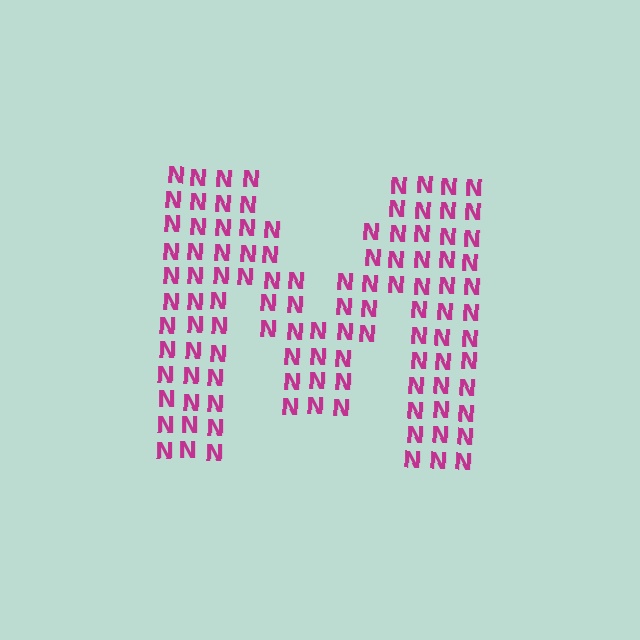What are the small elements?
The small elements are letter N's.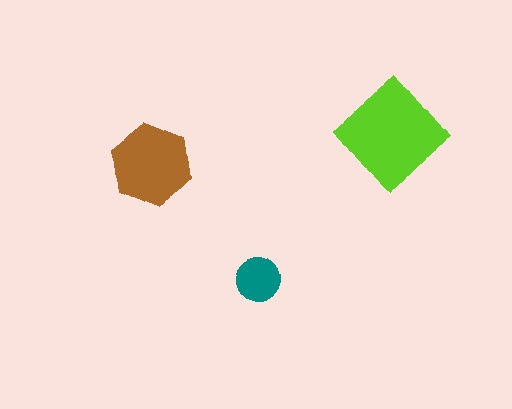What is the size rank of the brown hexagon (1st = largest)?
2nd.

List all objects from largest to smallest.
The lime diamond, the brown hexagon, the teal circle.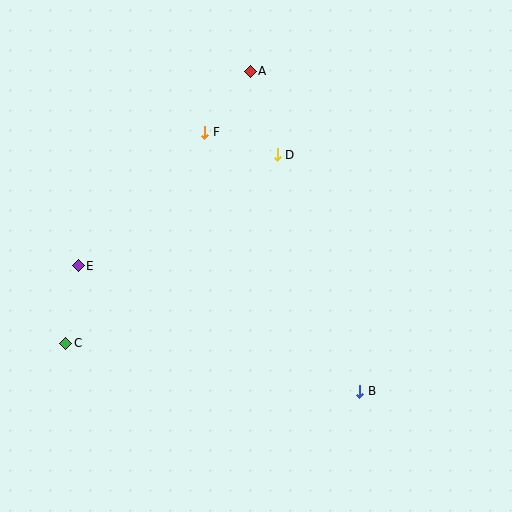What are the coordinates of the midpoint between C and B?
The midpoint between C and B is at (213, 367).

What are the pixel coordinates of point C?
Point C is at (66, 343).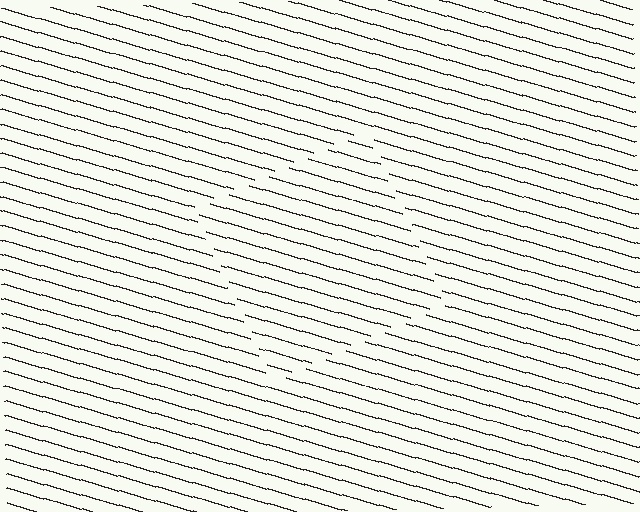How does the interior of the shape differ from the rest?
The interior of the shape contains the same grating, shifted by half a period — the contour is defined by the phase discontinuity where line-ends from the inner and outer gratings abut.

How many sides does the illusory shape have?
4 sides — the line-ends trace a square.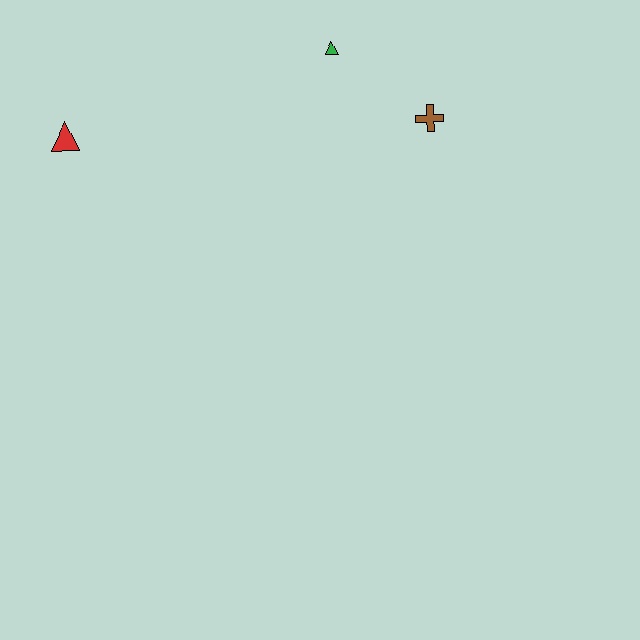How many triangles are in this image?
There are 2 triangles.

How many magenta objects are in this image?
There are no magenta objects.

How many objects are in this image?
There are 3 objects.